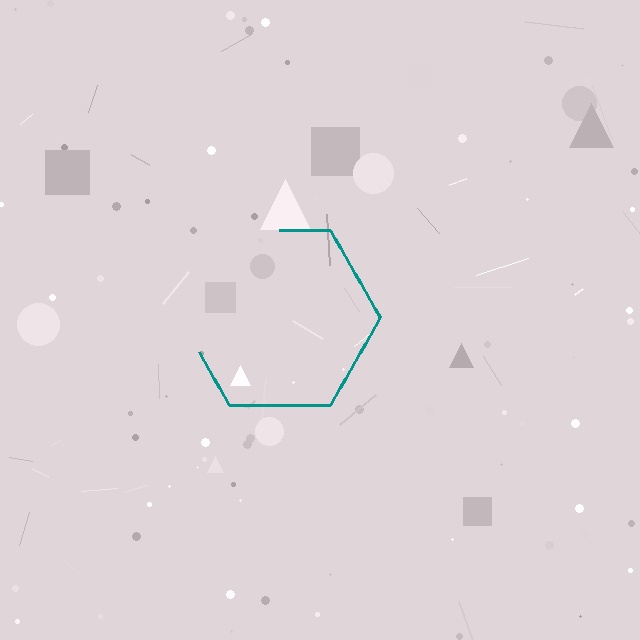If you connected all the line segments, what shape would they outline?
They would outline a hexagon.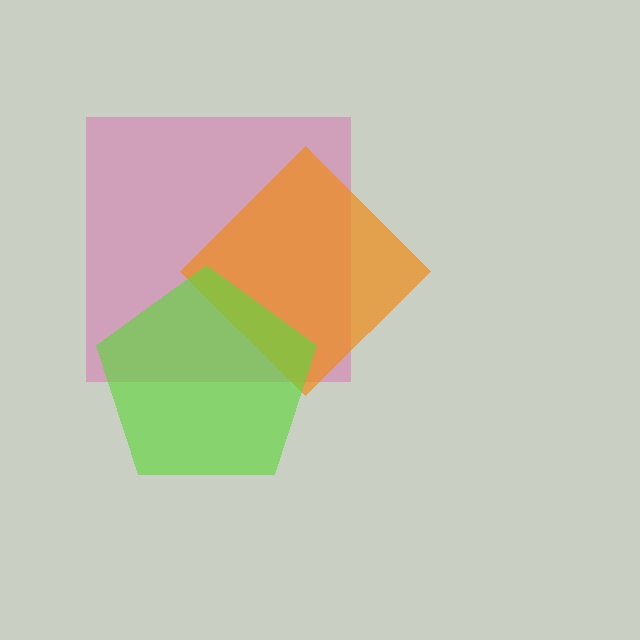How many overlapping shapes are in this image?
There are 3 overlapping shapes in the image.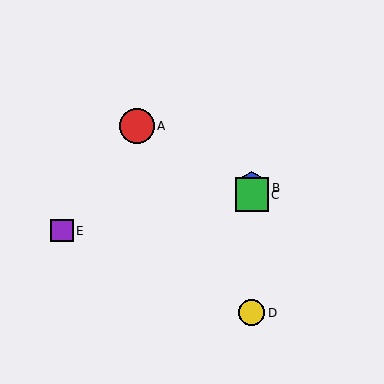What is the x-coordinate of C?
Object C is at x≈252.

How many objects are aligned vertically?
3 objects (B, C, D) are aligned vertically.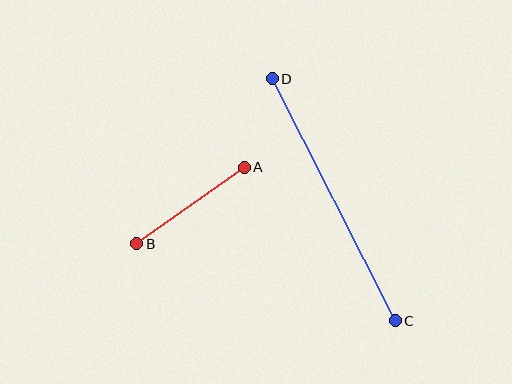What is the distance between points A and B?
The distance is approximately 132 pixels.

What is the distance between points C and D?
The distance is approximately 271 pixels.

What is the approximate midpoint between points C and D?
The midpoint is at approximately (334, 200) pixels.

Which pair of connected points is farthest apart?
Points C and D are farthest apart.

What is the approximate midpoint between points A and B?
The midpoint is at approximately (190, 205) pixels.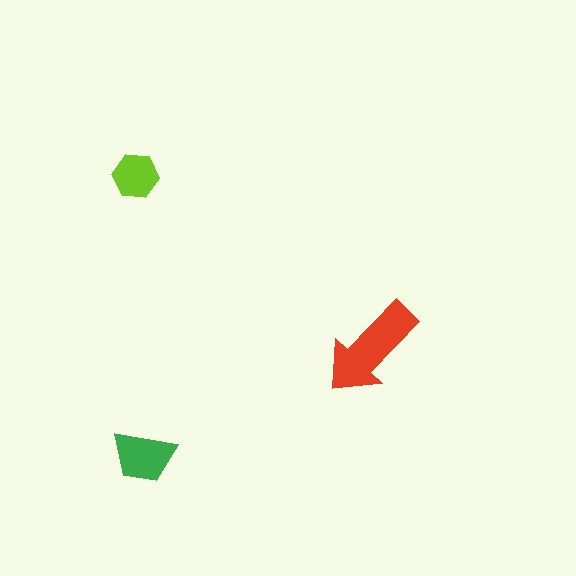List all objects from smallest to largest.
The lime hexagon, the green trapezoid, the red arrow.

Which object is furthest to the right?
The red arrow is rightmost.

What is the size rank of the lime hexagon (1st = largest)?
3rd.